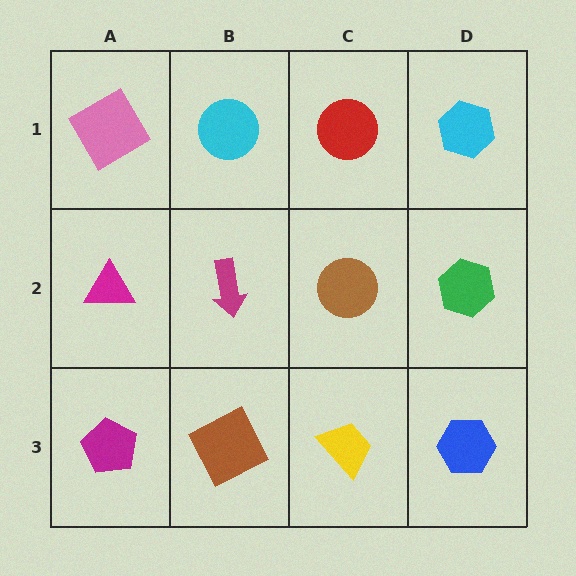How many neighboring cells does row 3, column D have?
2.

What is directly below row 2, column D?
A blue hexagon.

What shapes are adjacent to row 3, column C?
A brown circle (row 2, column C), a brown square (row 3, column B), a blue hexagon (row 3, column D).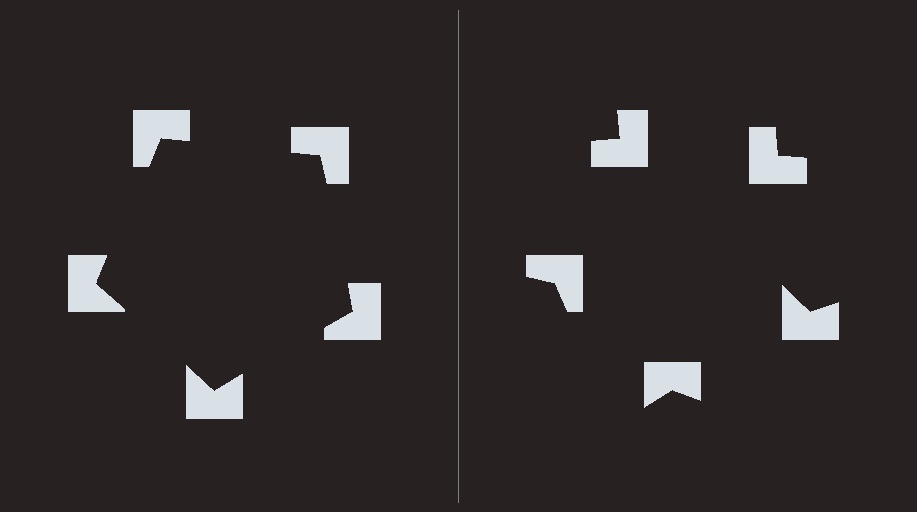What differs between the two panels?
The notched squares are positioned identically on both sides; only the wedge orientations differ. On the left they align to a pentagon; on the right they are misaligned.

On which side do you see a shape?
An illusory pentagon appears on the left side. On the right side the wedge cuts are rotated, so no coherent shape forms.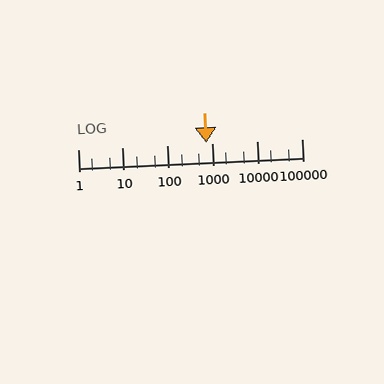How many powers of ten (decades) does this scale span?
The scale spans 5 decades, from 1 to 100000.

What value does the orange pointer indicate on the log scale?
The pointer indicates approximately 740.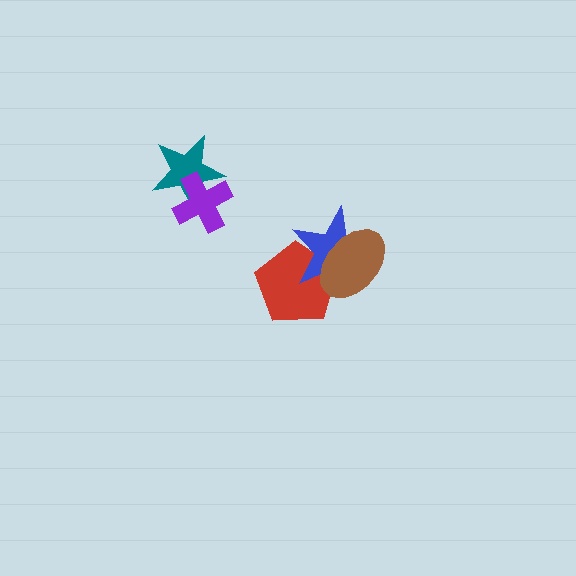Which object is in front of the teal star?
The purple cross is in front of the teal star.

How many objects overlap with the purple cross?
1 object overlaps with the purple cross.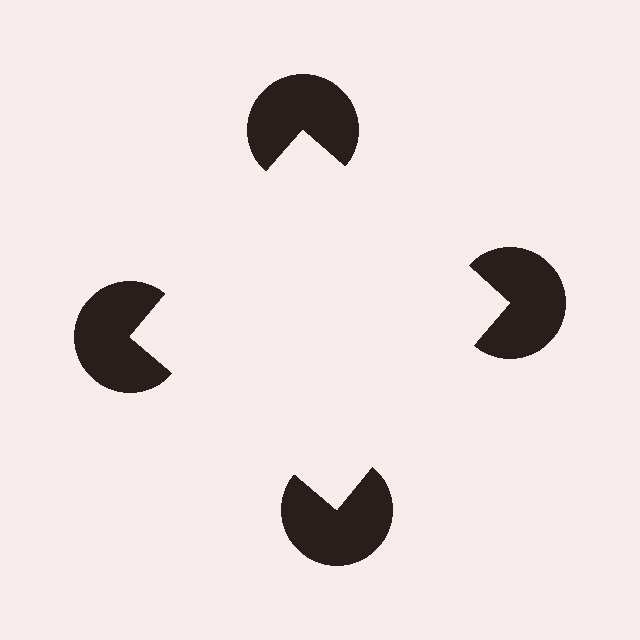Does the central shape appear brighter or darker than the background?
It typically appears slightly brighter than the background, even though no actual brightness change is drawn.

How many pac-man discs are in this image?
There are 4 — one at each vertex of the illusory square.